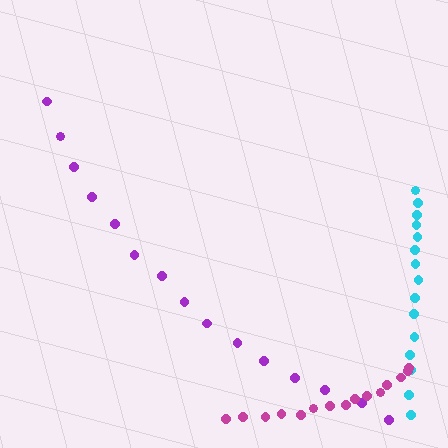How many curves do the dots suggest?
There are 3 distinct paths.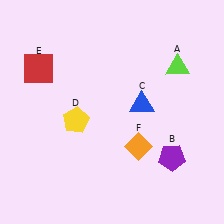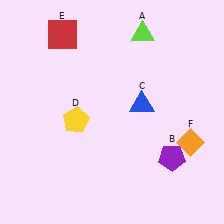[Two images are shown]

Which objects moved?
The objects that moved are: the lime triangle (A), the red square (E), the orange diamond (F).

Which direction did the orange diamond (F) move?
The orange diamond (F) moved right.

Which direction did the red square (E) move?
The red square (E) moved up.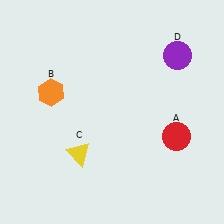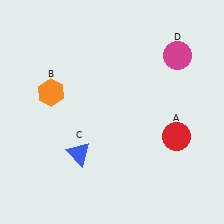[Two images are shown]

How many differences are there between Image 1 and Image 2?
There are 2 differences between the two images.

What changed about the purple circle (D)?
In Image 1, D is purple. In Image 2, it changed to magenta.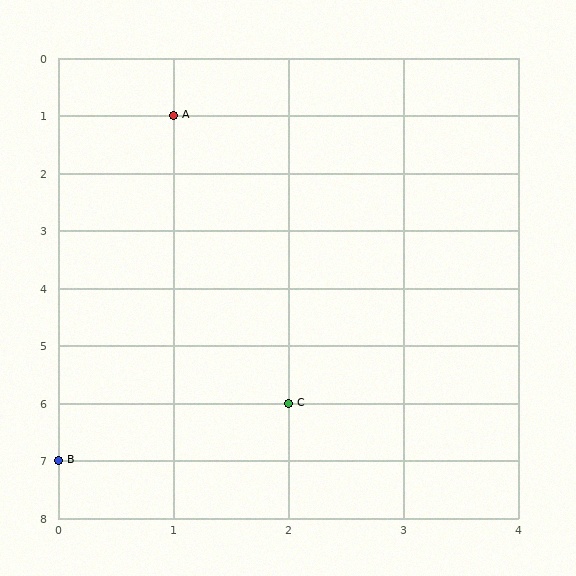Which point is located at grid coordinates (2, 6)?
Point C is at (2, 6).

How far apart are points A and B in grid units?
Points A and B are 1 column and 6 rows apart (about 6.1 grid units diagonally).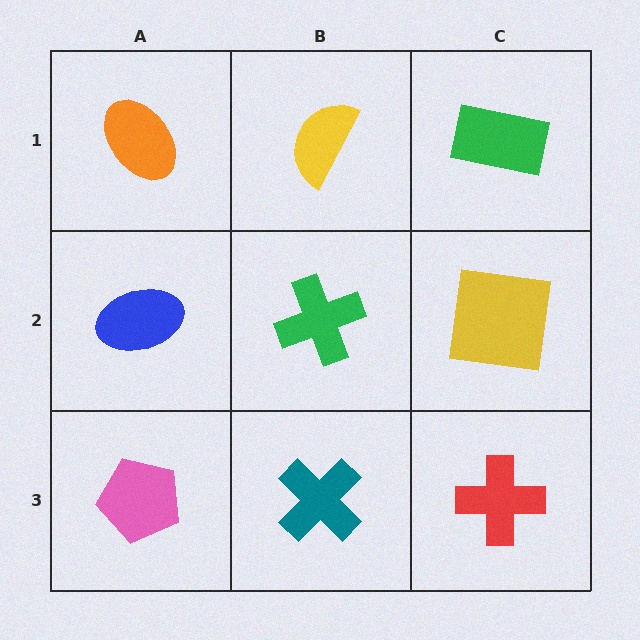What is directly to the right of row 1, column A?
A yellow semicircle.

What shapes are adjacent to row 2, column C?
A green rectangle (row 1, column C), a red cross (row 3, column C), a green cross (row 2, column B).